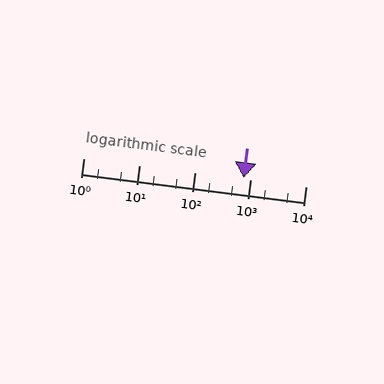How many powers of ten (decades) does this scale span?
The scale spans 4 decades, from 1 to 10000.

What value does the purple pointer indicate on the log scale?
The pointer indicates approximately 760.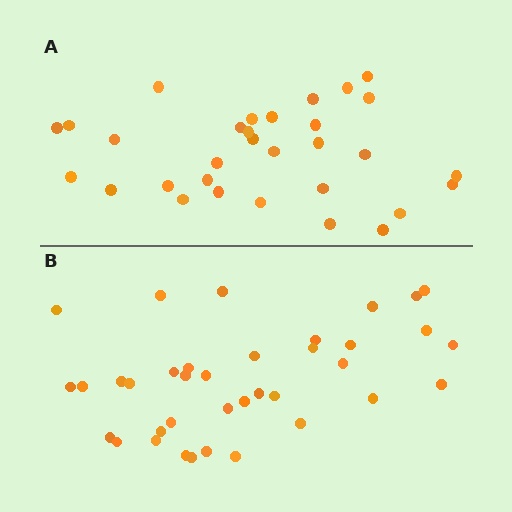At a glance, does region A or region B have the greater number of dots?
Region B (the bottom region) has more dots.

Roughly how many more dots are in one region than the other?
Region B has about 6 more dots than region A.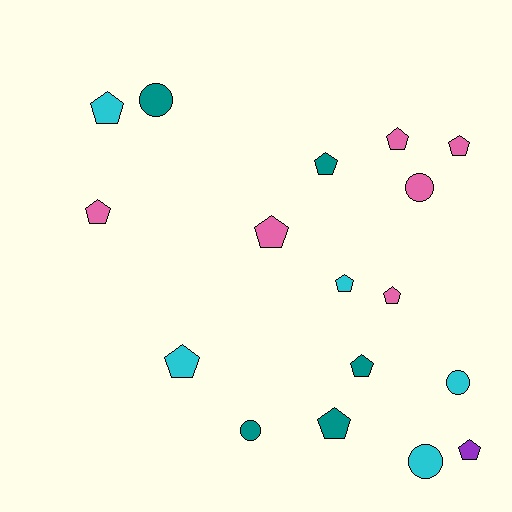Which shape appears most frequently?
Pentagon, with 12 objects.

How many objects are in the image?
There are 17 objects.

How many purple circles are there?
There are no purple circles.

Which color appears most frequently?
Pink, with 6 objects.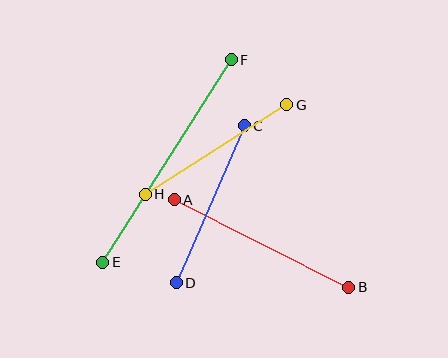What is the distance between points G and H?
The distance is approximately 167 pixels.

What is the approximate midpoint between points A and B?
The midpoint is at approximately (262, 243) pixels.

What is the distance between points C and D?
The distance is approximately 171 pixels.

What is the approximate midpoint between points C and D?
The midpoint is at approximately (210, 204) pixels.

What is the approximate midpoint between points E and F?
The midpoint is at approximately (167, 161) pixels.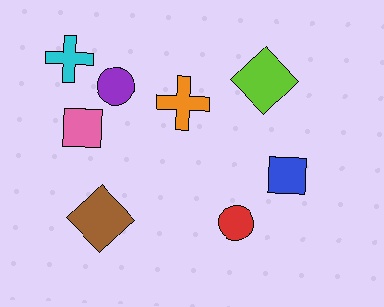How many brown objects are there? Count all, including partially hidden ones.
There is 1 brown object.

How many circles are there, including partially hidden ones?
There are 2 circles.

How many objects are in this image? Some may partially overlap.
There are 8 objects.